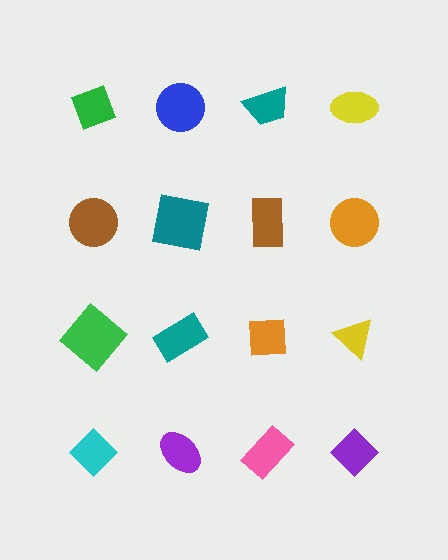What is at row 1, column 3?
A teal trapezoid.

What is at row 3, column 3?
An orange square.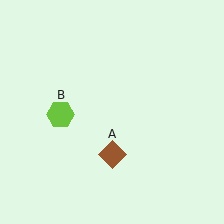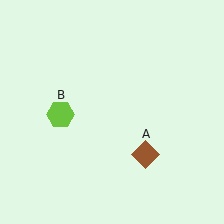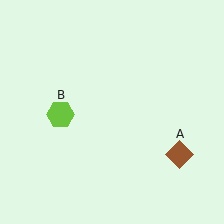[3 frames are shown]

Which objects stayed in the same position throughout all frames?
Lime hexagon (object B) remained stationary.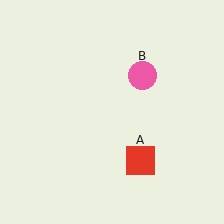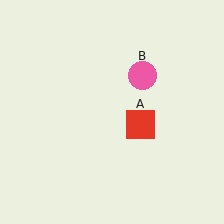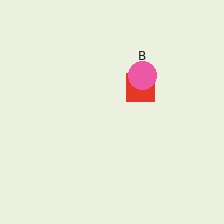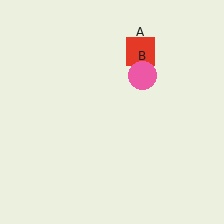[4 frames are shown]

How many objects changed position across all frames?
1 object changed position: red square (object A).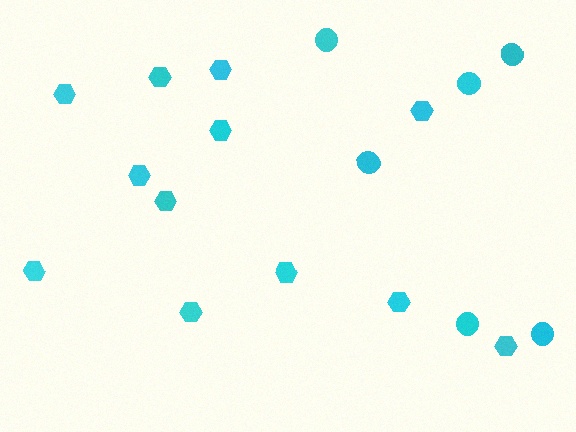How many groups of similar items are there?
There are 2 groups: one group of hexagons (12) and one group of circles (6).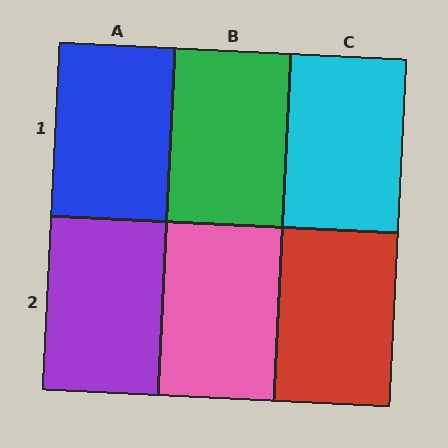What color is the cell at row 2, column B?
Pink.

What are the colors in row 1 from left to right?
Blue, green, cyan.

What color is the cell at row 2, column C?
Red.